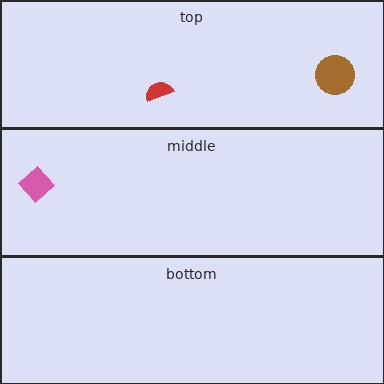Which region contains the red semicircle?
The top region.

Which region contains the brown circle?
The top region.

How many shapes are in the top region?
2.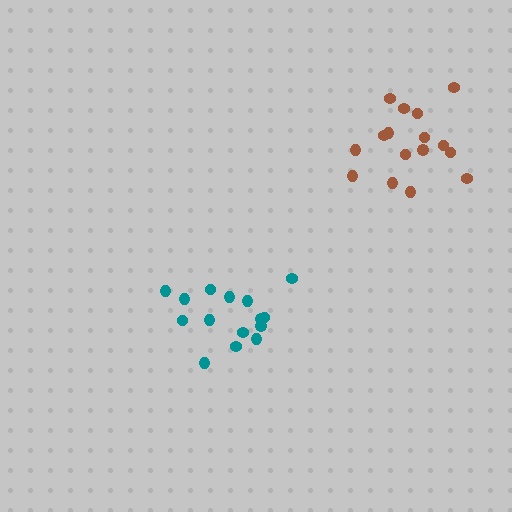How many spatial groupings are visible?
There are 2 spatial groupings.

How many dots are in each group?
Group 1: 15 dots, Group 2: 16 dots (31 total).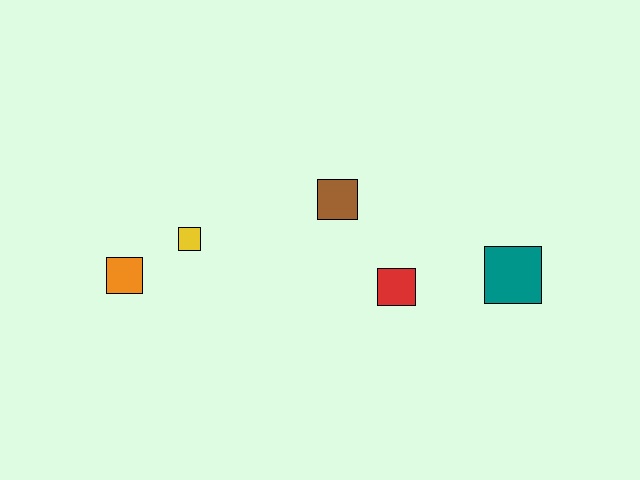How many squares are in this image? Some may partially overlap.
There are 5 squares.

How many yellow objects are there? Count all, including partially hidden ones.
There is 1 yellow object.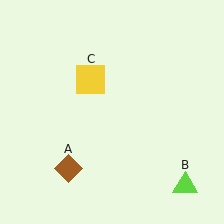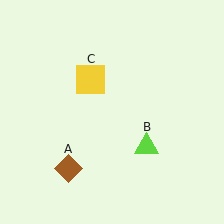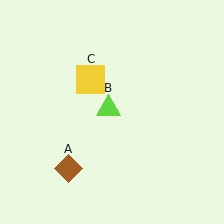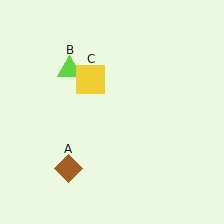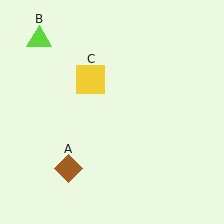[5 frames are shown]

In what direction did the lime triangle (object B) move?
The lime triangle (object B) moved up and to the left.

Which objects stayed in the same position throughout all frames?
Brown diamond (object A) and yellow square (object C) remained stationary.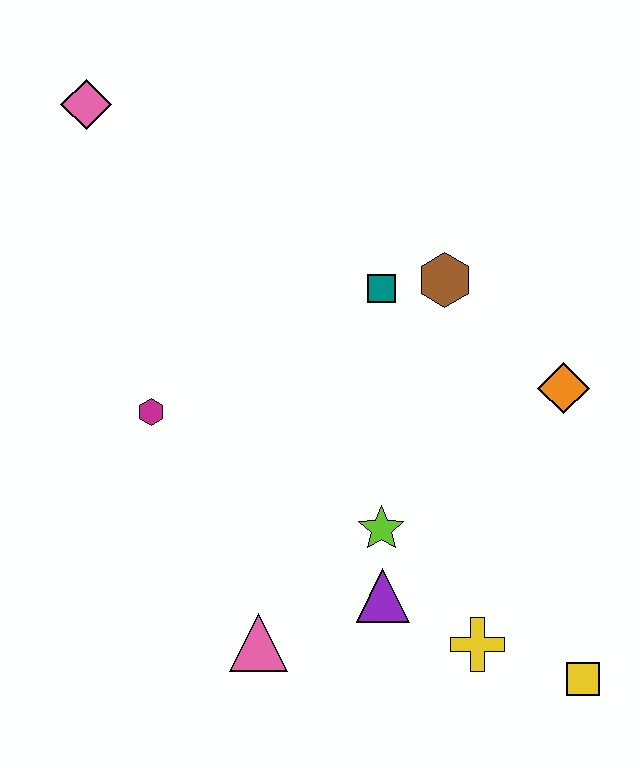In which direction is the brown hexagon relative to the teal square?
The brown hexagon is to the right of the teal square.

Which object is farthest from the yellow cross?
The pink diamond is farthest from the yellow cross.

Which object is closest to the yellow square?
The yellow cross is closest to the yellow square.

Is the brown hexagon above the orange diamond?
Yes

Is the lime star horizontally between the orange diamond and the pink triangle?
Yes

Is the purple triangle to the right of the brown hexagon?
No